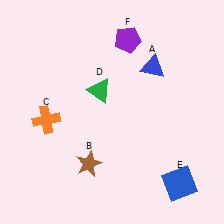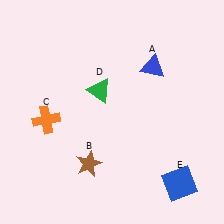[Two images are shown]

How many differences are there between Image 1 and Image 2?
There is 1 difference between the two images.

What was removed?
The purple pentagon (F) was removed in Image 2.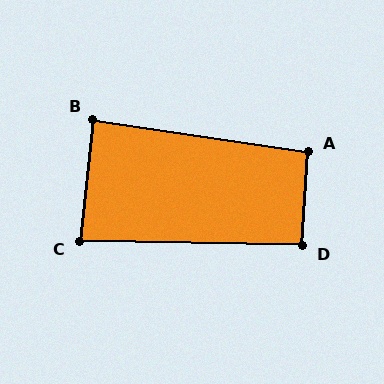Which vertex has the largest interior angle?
A, at approximately 95 degrees.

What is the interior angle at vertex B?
Approximately 88 degrees (approximately right).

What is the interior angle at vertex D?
Approximately 92 degrees (approximately right).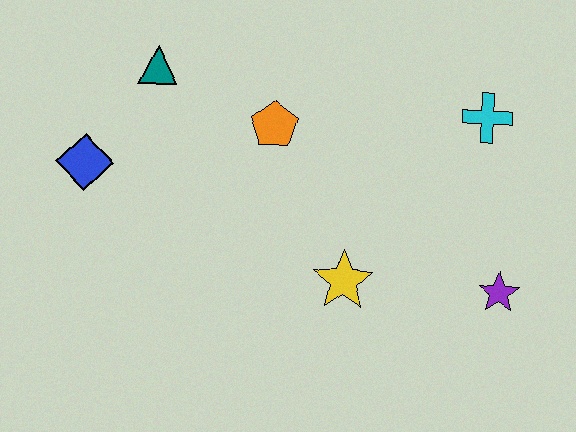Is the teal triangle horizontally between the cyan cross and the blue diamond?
Yes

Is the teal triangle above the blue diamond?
Yes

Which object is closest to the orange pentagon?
The teal triangle is closest to the orange pentagon.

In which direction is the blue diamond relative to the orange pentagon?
The blue diamond is to the left of the orange pentagon.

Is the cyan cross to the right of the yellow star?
Yes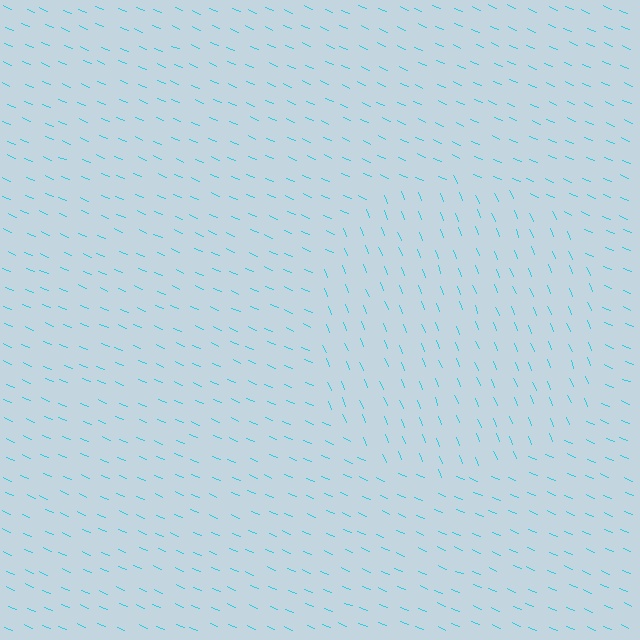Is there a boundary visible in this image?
Yes, there is a texture boundary formed by a change in line orientation.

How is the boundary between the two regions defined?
The boundary is defined purely by a change in line orientation (approximately 45 degrees difference). All lines are the same color and thickness.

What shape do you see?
I see a circle.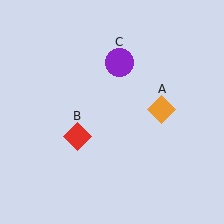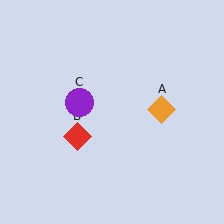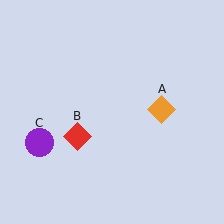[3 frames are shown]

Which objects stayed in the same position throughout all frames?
Orange diamond (object A) and red diamond (object B) remained stationary.